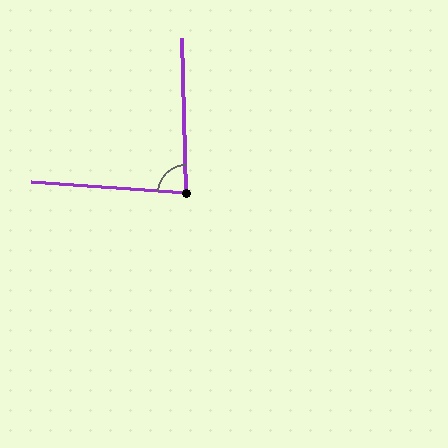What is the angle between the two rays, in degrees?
Approximately 85 degrees.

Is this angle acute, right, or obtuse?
It is acute.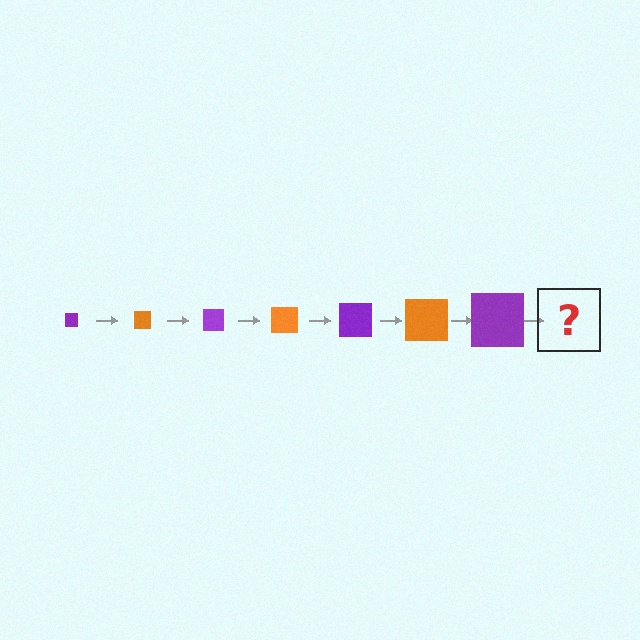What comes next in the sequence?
The next element should be an orange square, larger than the previous one.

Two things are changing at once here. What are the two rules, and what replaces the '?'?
The two rules are that the square grows larger each step and the color cycles through purple and orange. The '?' should be an orange square, larger than the previous one.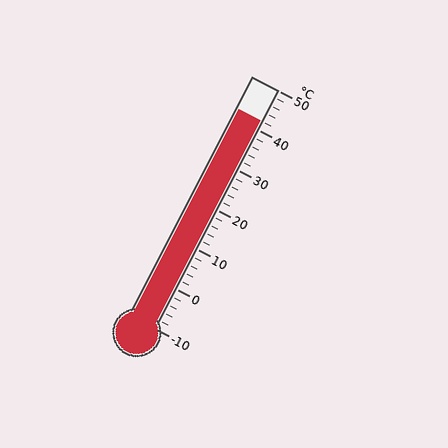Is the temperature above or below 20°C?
The temperature is above 20°C.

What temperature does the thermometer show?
The thermometer shows approximately 42°C.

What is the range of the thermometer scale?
The thermometer scale ranges from -10°C to 50°C.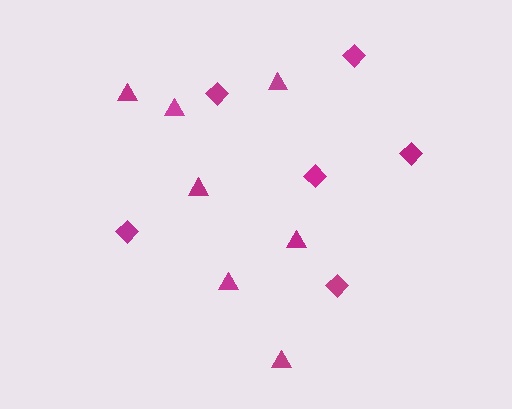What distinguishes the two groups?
There are 2 groups: one group of diamonds (6) and one group of triangles (7).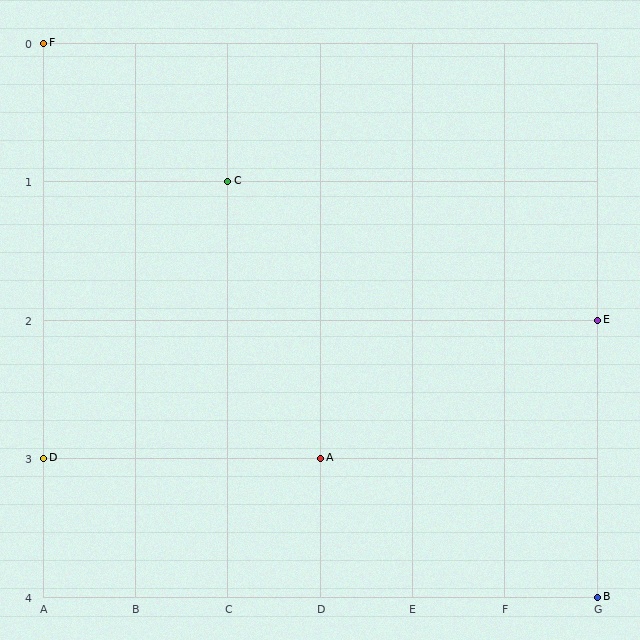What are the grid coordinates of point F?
Point F is at grid coordinates (A, 0).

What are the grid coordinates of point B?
Point B is at grid coordinates (G, 4).